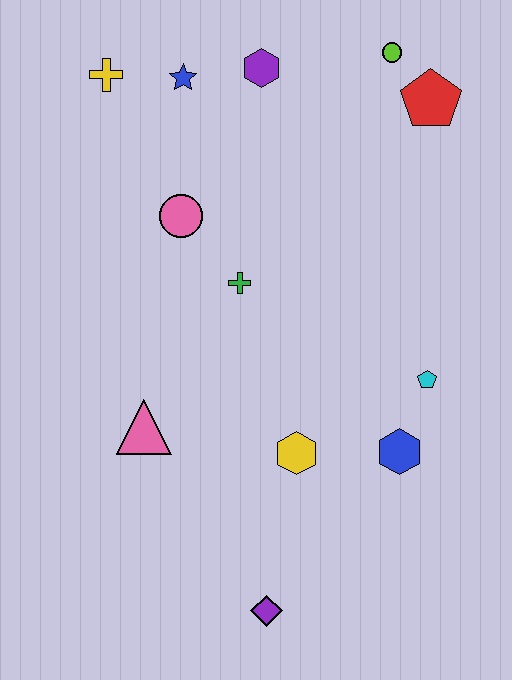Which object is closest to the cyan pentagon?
The blue hexagon is closest to the cyan pentagon.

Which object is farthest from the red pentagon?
The purple diamond is farthest from the red pentagon.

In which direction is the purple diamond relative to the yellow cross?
The purple diamond is below the yellow cross.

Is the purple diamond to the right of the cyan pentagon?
No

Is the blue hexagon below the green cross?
Yes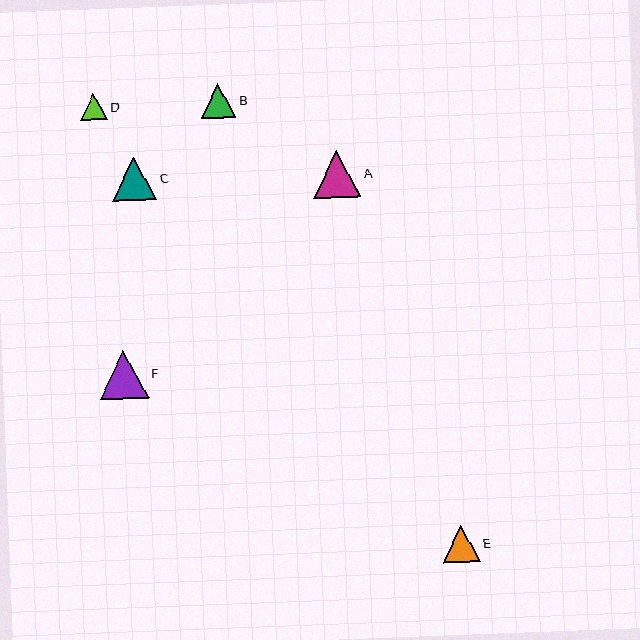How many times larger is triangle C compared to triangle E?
Triangle C is approximately 1.2 times the size of triangle E.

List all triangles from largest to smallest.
From largest to smallest: F, A, C, E, B, D.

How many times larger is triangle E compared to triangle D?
Triangle E is approximately 1.4 times the size of triangle D.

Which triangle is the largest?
Triangle F is the largest with a size of approximately 49 pixels.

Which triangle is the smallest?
Triangle D is the smallest with a size of approximately 27 pixels.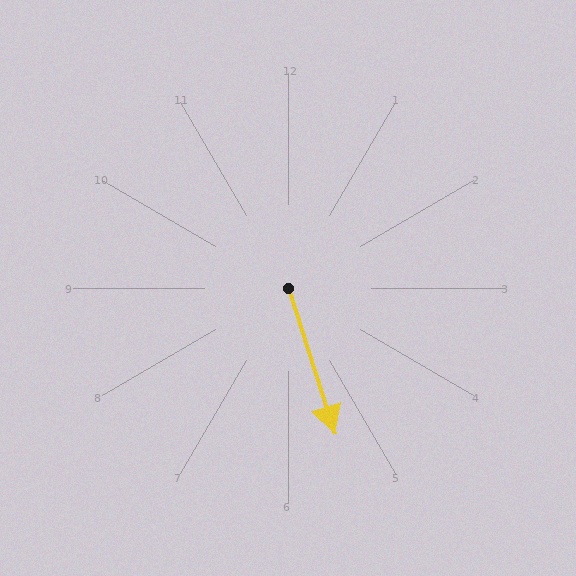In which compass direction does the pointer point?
South.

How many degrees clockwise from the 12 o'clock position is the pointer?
Approximately 162 degrees.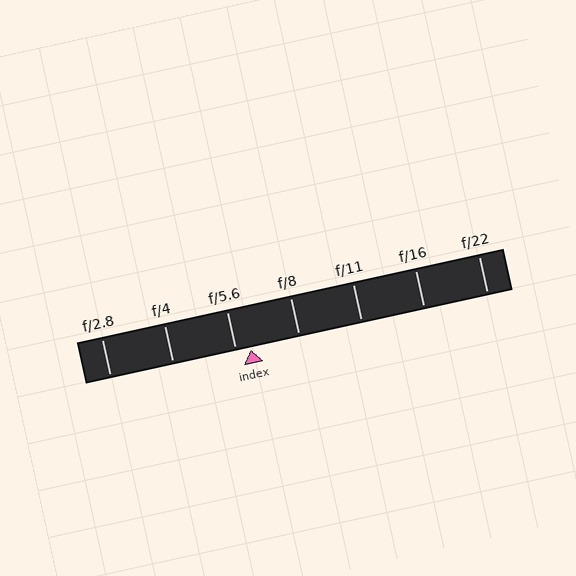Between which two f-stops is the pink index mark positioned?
The index mark is between f/5.6 and f/8.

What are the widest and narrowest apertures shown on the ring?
The widest aperture shown is f/2.8 and the narrowest is f/22.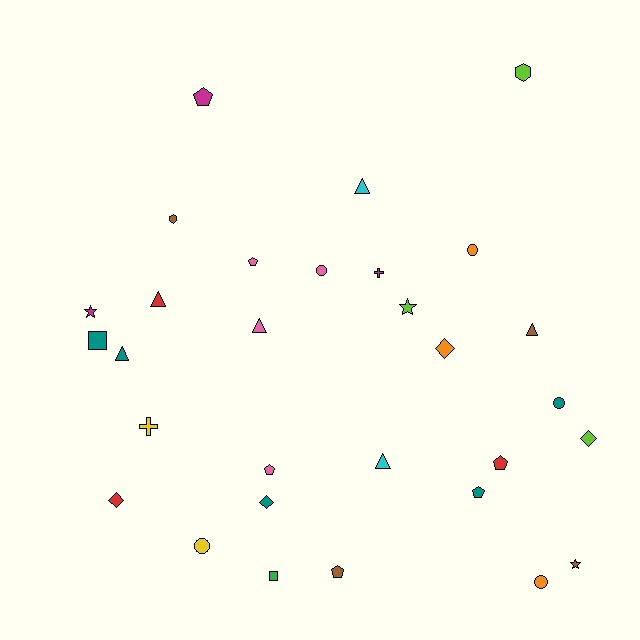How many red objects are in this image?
There are 3 red objects.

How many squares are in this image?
There are 2 squares.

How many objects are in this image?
There are 30 objects.